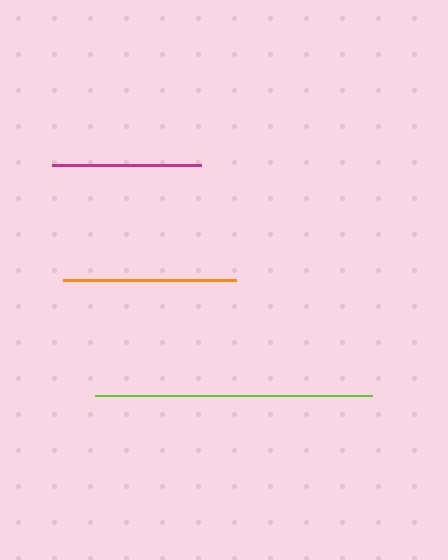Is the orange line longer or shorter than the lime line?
The lime line is longer than the orange line.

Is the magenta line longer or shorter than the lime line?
The lime line is longer than the magenta line.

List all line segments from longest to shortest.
From longest to shortest: lime, orange, magenta.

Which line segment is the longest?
The lime line is the longest at approximately 277 pixels.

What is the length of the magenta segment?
The magenta segment is approximately 149 pixels long.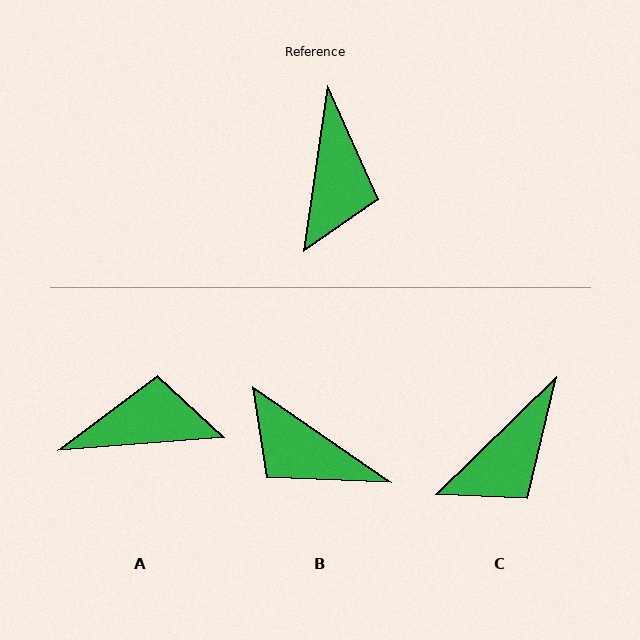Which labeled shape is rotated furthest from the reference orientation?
B, about 116 degrees away.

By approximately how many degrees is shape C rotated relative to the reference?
Approximately 38 degrees clockwise.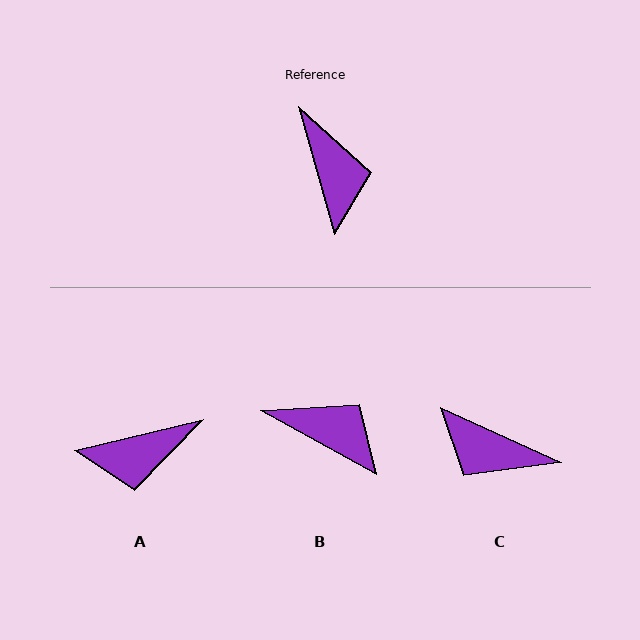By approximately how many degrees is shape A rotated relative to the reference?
Approximately 92 degrees clockwise.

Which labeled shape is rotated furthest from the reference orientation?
C, about 130 degrees away.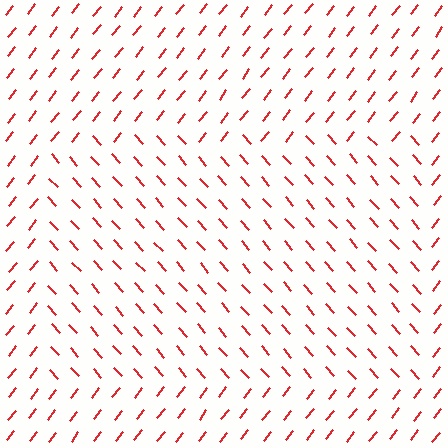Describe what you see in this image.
The image is filled with small red line segments. A rectangle region in the image has lines oriented differently from the surrounding lines, creating a visible texture boundary.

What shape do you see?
I see a rectangle.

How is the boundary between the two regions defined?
The boundary is defined purely by a change in line orientation (approximately 80 degrees difference). All lines are the same color and thickness.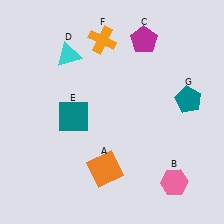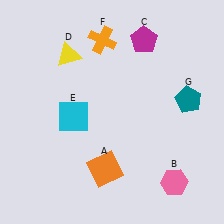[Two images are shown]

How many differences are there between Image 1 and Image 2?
There are 2 differences between the two images.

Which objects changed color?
D changed from cyan to yellow. E changed from teal to cyan.